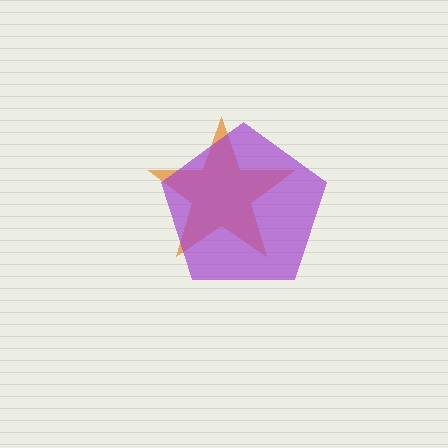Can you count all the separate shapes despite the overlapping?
Yes, there are 2 separate shapes.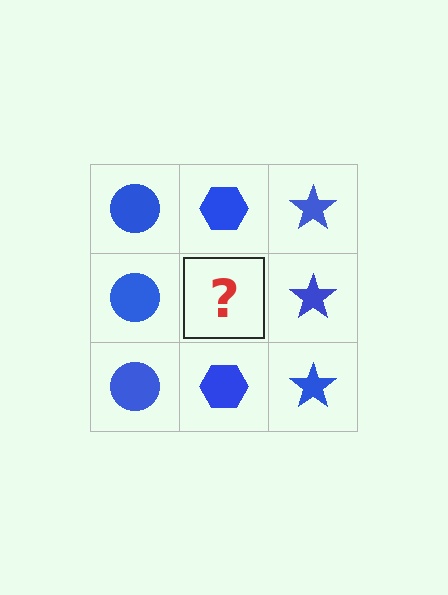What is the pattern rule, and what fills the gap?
The rule is that each column has a consistent shape. The gap should be filled with a blue hexagon.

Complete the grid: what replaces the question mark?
The question mark should be replaced with a blue hexagon.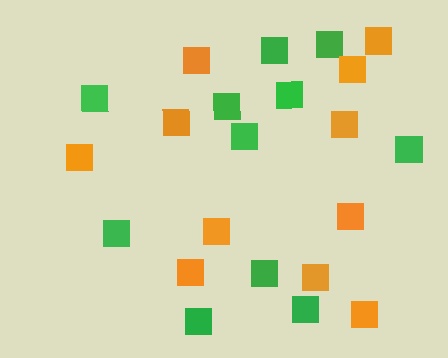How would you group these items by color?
There are 2 groups: one group of green squares (11) and one group of orange squares (11).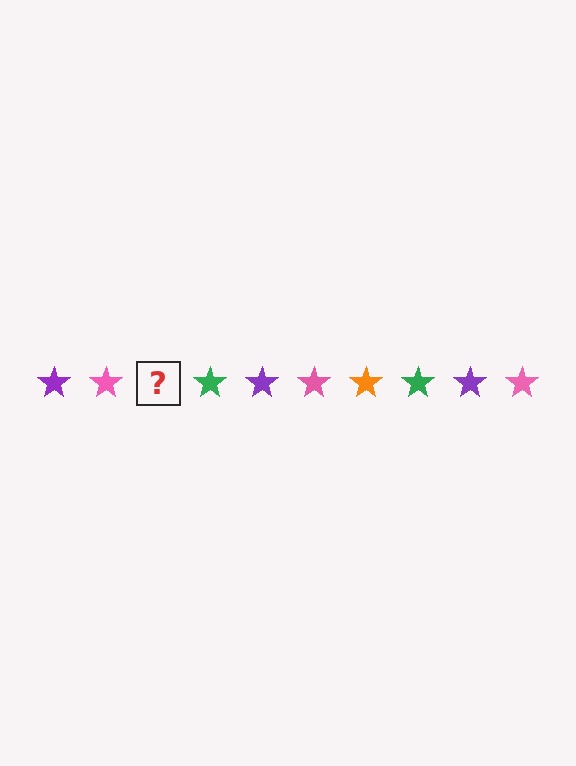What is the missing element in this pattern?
The missing element is an orange star.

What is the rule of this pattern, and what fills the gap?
The rule is that the pattern cycles through purple, pink, orange, green stars. The gap should be filled with an orange star.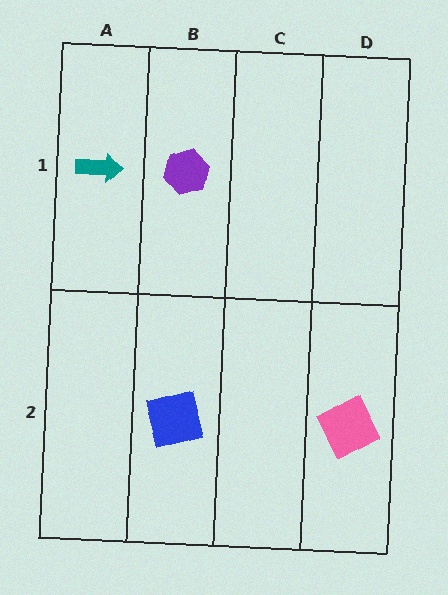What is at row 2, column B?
A blue square.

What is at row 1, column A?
A teal arrow.